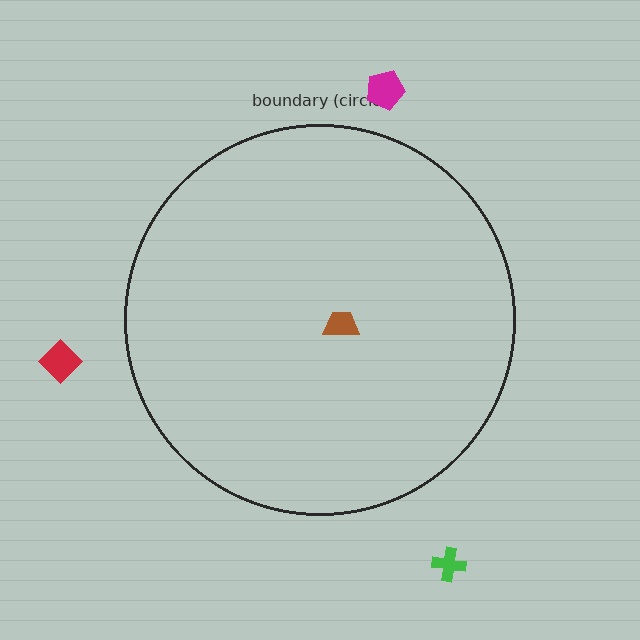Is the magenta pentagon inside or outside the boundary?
Outside.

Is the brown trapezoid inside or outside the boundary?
Inside.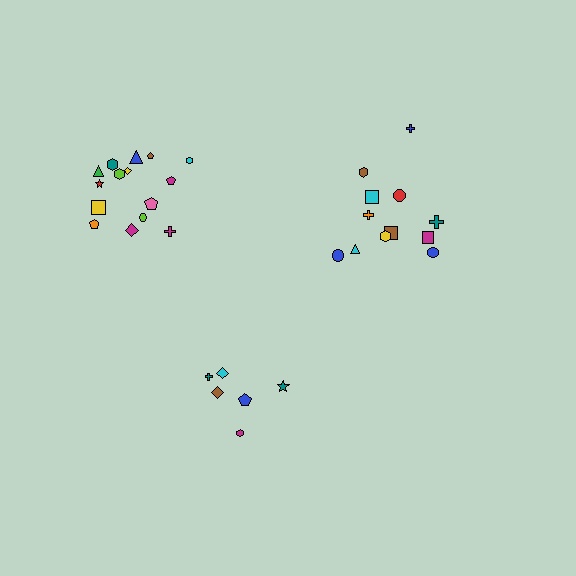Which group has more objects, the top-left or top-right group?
The top-left group.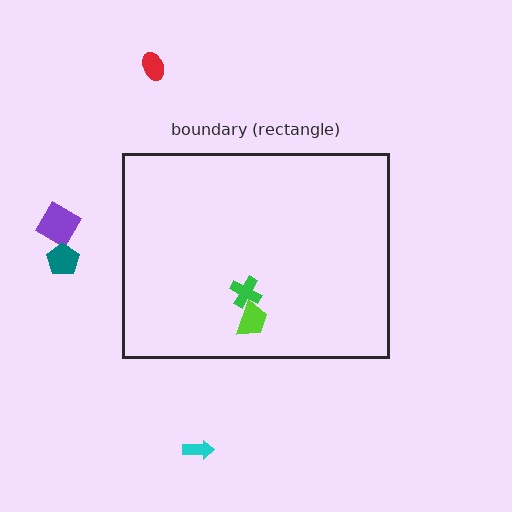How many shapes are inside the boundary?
2 inside, 4 outside.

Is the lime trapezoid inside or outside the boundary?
Inside.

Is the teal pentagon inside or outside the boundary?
Outside.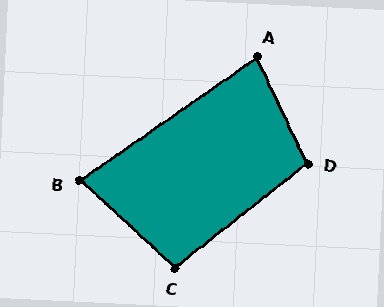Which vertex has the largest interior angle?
D, at approximately 103 degrees.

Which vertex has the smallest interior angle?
B, at approximately 77 degrees.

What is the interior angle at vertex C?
Approximately 99 degrees (obtuse).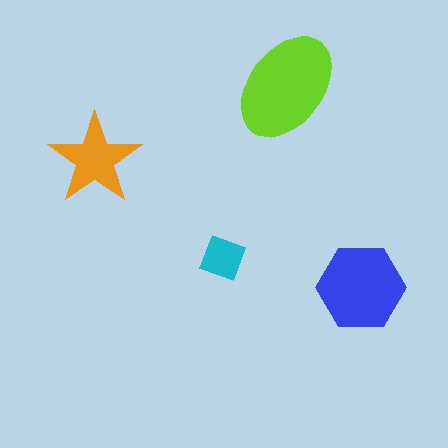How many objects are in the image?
There are 4 objects in the image.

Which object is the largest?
The lime ellipse.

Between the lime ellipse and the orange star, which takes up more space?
The lime ellipse.